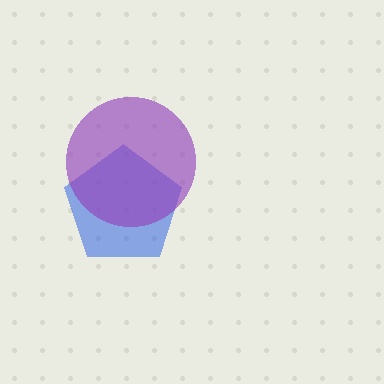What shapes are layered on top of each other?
The layered shapes are: a blue pentagon, a purple circle.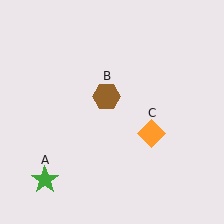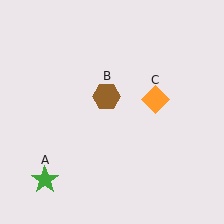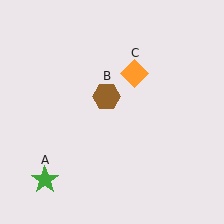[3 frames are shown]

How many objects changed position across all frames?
1 object changed position: orange diamond (object C).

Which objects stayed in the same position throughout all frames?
Green star (object A) and brown hexagon (object B) remained stationary.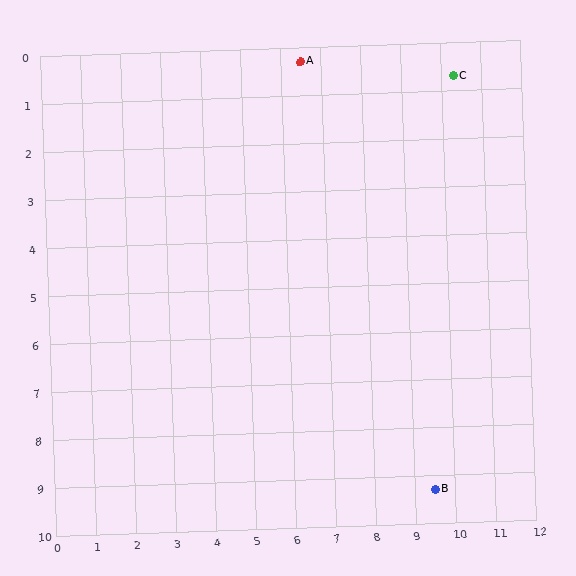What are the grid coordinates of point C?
Point C is at approximately (10.3, 0.7).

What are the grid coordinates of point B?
Point B is at approximately (9.5, 9.3).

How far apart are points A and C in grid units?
Points A and C are about 3.8 grid units apart.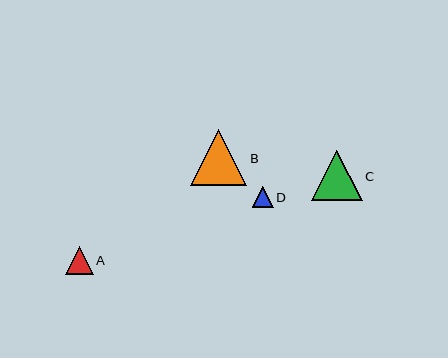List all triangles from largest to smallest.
From largest to smallest: B, C, A, D.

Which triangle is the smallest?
Triangle D is the smallest with a size of approximately 21 pixels.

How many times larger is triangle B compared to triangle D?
Triangle B is approximately 2.7 times the size of triangle D.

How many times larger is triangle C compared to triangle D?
Triangle C is approximately 2.4 times the size of triangle D.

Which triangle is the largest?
Triangle B is the largest with a size of approximately 57 pixels.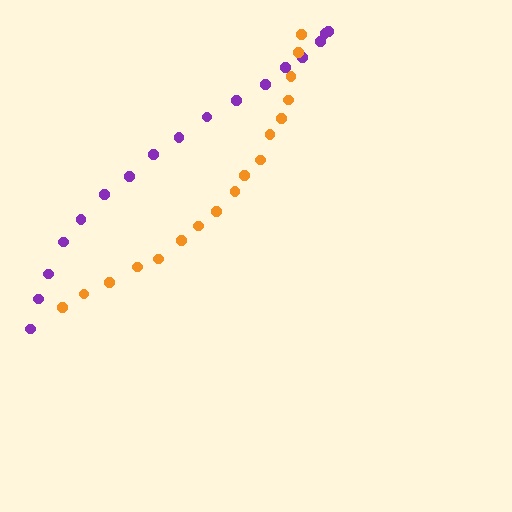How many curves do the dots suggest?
There are 2 distinct paths.